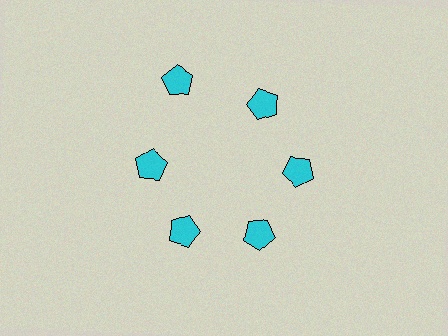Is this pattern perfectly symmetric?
No. The 6 cyan pentagons are arranged in a ring, but one element near the 11 o'clock position is pushed outward from the center, breaking the 6-fold rotational symmetry.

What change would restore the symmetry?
The symmetry would be restored by moving it inward, back onto the ring so that all 6 pentagons sit at equal angles and equal distance from the center.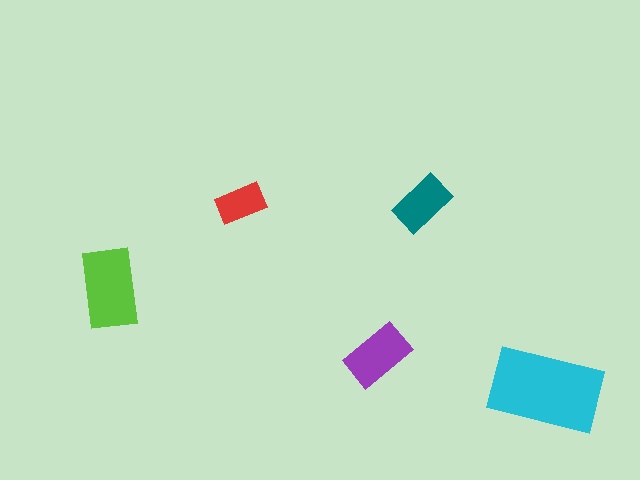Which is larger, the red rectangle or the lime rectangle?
The lime one.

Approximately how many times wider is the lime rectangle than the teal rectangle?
About 1.5 times wider.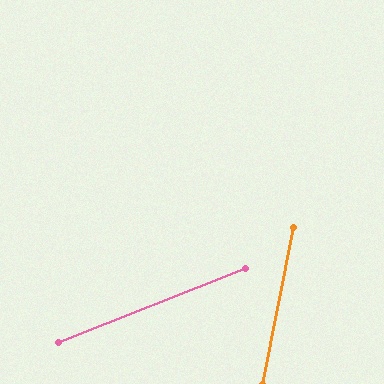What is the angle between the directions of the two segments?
Approximately 58 degrees.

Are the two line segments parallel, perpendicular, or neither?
Neither parallel nor perpendicular — they differ by about 58°.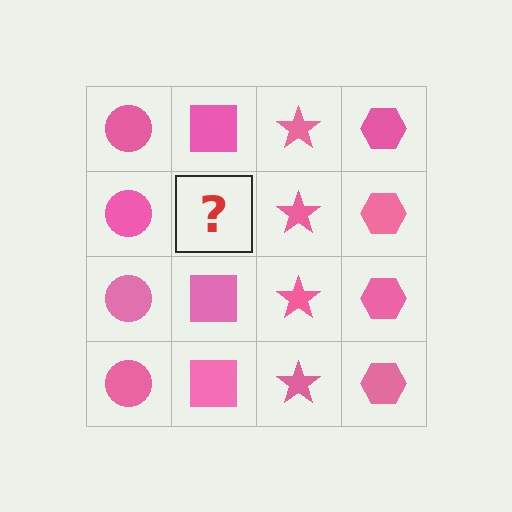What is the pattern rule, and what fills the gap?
The rule is that each column has a consistent shape. The gap should be filled with a pink square.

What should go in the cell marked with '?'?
The missing cell should contain a pink square.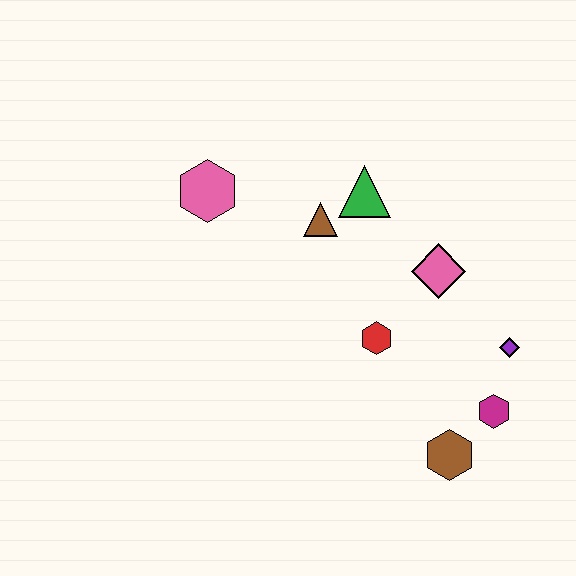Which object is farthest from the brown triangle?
The brown hexagon is farthest from the brown triangle.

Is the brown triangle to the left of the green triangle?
Yes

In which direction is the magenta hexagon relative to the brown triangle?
The magenta hexagon is below the brown triangle.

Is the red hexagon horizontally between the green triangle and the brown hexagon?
Yes